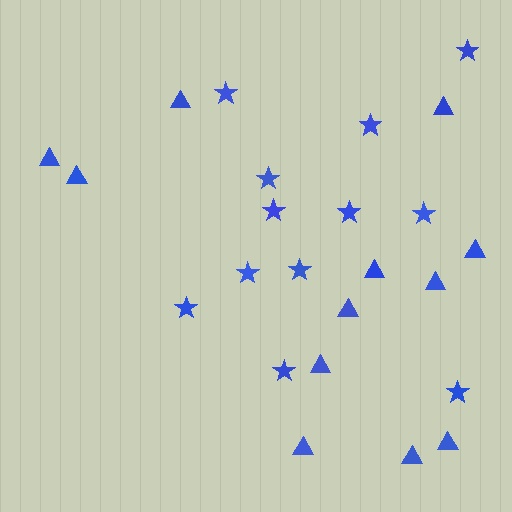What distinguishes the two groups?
There are 2 groups: one group of stars (12) and one group of triangles (12).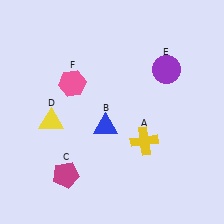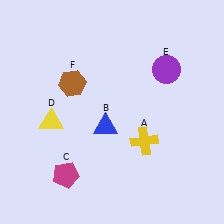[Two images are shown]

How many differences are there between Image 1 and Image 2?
There is 1 difference between the two images.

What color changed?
The hexagon (F) changed from pink in Image 1 to brown in Image 2.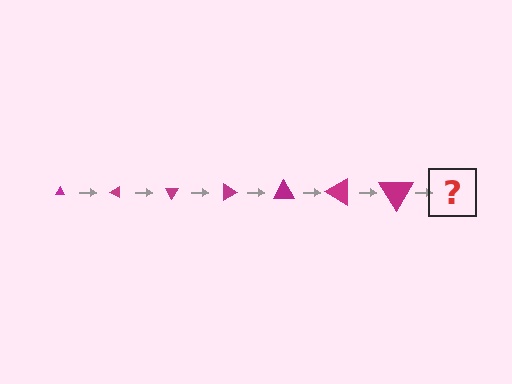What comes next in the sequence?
The next element should be a triangle, larger than the previous one and rotated 210 degrees from the start.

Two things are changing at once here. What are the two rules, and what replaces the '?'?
The two rules are that the triangle grows larger each step and it rotates 30 degrees each step. The '?' should be a triangle, larger than the previous one and rotated 210 degrees from the start.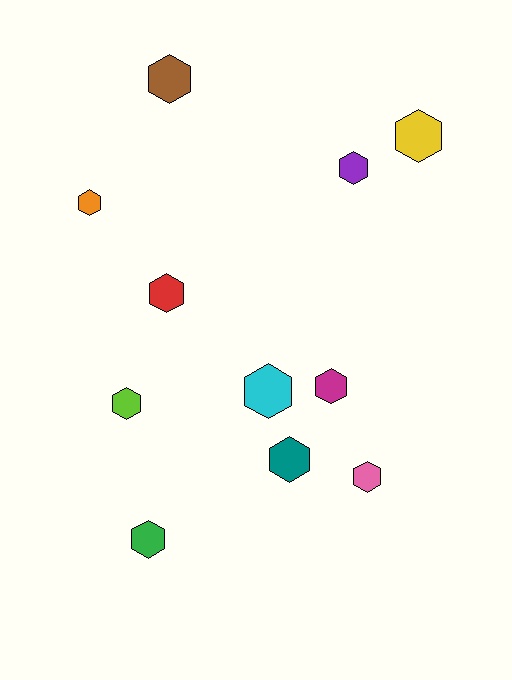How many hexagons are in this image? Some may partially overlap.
There are 11 hexagons.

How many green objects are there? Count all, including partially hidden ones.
There is 1 green object.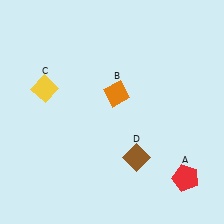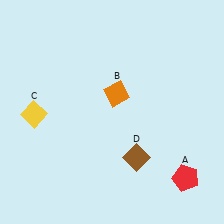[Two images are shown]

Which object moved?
The yellow diamond (C) moved down.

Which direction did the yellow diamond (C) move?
The yellow diamond (C) moved down.